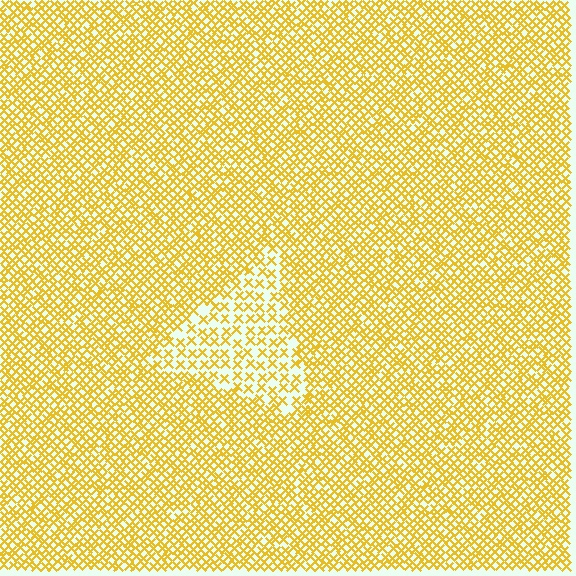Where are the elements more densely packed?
The elements are more densely packed outside the triangle boundary.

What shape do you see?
I see a triangle.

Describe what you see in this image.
The image contains small yellow elements arranged at two different densities. A triangle-shaped region is visible where the elements are less densely packed than the surrounding area.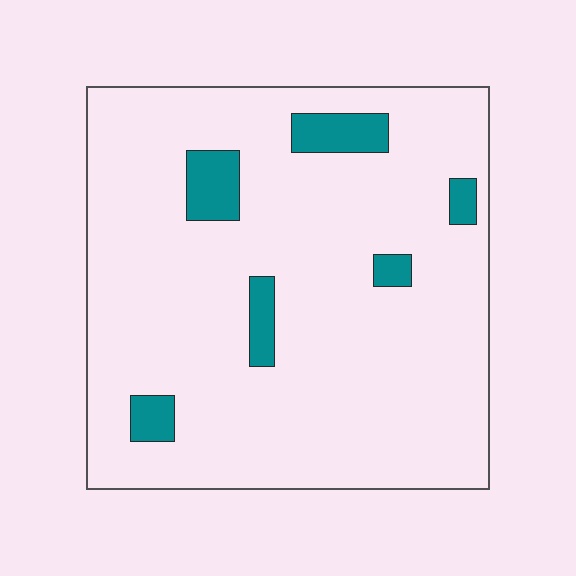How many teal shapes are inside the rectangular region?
6.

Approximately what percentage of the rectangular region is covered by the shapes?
Approximately 10%.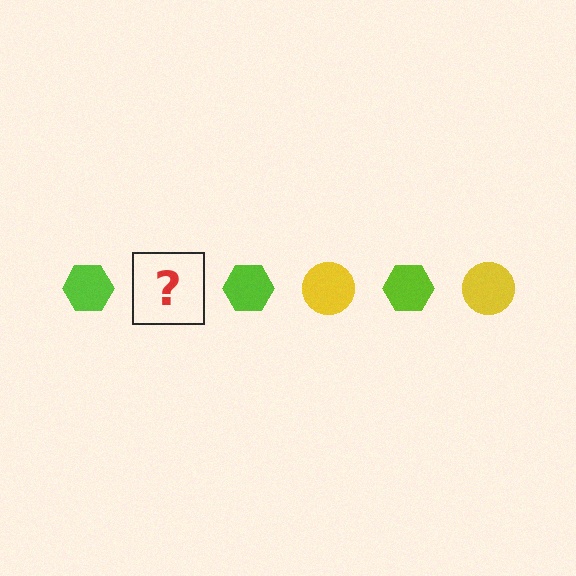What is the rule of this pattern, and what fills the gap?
The rule is that the pattern alternates between lime hexagon and yellow circle. The gap should be filled with a yellow circle.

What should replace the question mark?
The question mark should be replaced with a yellow circle.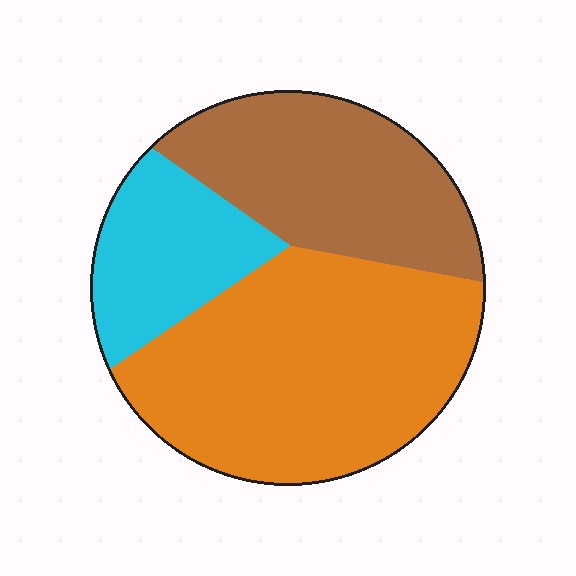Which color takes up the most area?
Orange, at roughly 50%.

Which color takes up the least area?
Cyan, at roughly 20%.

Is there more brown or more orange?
Orange.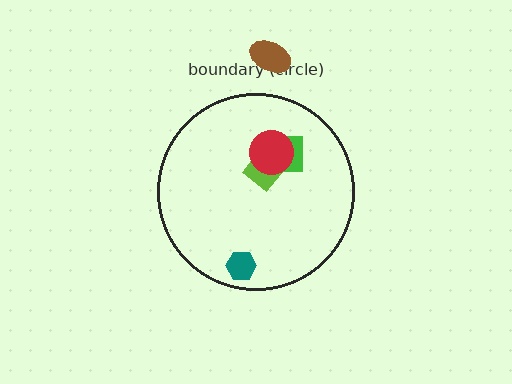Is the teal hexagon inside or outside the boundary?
Inside.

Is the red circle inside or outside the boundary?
Inside.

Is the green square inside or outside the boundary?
Inside.